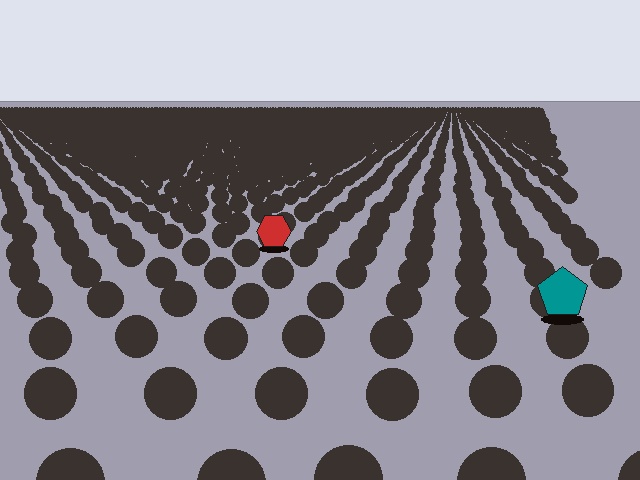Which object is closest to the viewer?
The teal pentagon is closest. The texture marks near it are larger and more spread out.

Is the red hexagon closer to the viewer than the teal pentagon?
No. The teal pentagon is closer — you can tell from the texture gradient: the ground texture is coarser near it.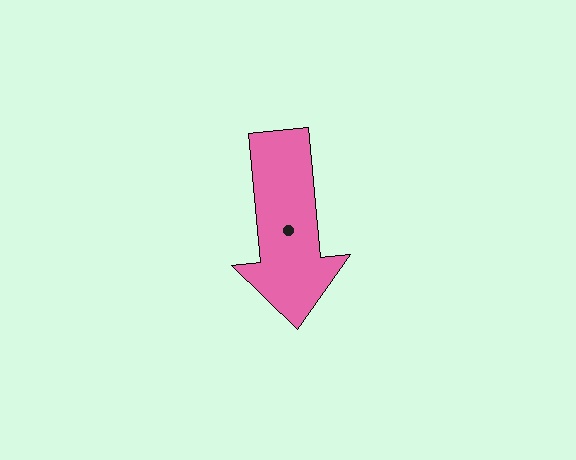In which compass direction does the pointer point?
South.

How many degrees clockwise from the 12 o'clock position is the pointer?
Approximately 175 degrees.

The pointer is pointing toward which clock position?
Roughly 6 o'clock.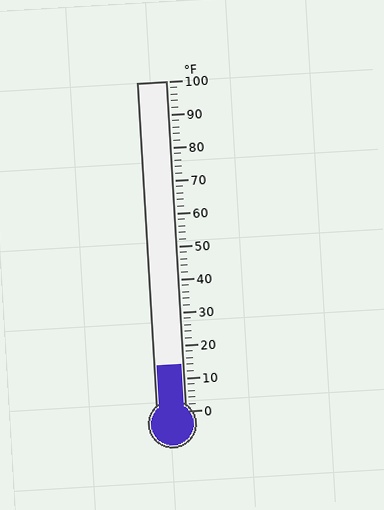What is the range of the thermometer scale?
The thermometer scale ranges from 0°F to 100°F.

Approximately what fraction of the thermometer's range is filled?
The thermometer is filled to approximately 15% of its range.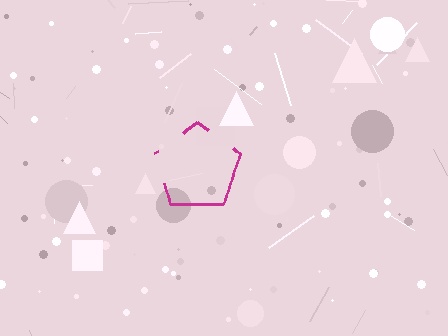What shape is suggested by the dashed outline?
The dashed outline suggests a pentagon.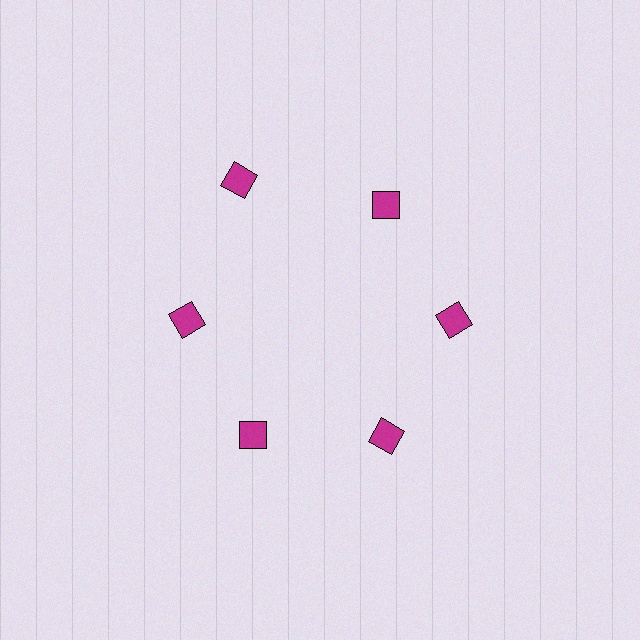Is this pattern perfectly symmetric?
No. The 6 magenta squares are arranged in a ring, but one element near the 11 o'clock position is pushed outward from the center, breaking the 6-fold rotational symmetry.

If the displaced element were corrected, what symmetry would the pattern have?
It would have 6-fold rotational symmetry — the pattern would map onto itself every 60 degrees.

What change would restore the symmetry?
The symmetry would be restored by moving it inward, back onto the ring so that all 6 squares sit at equal angles and equal distance from the center.